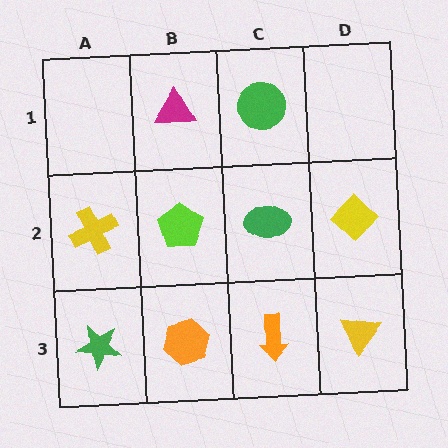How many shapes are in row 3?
4 shapes.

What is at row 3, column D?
A yellow triangle.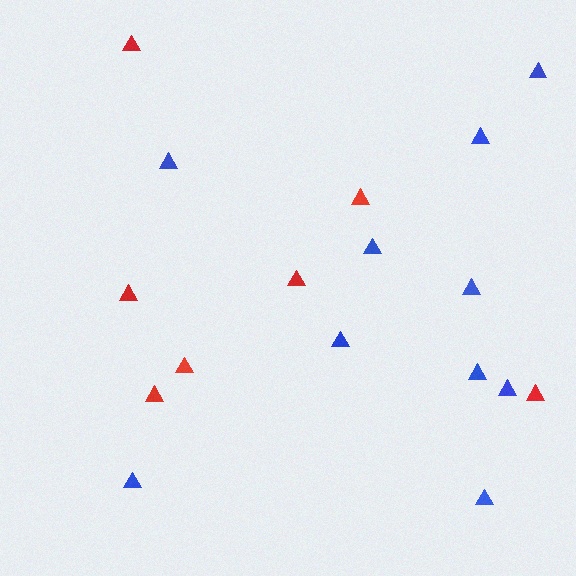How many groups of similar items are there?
There are 2 groups: one group of blue triangles (10) and one group of red triangles (7).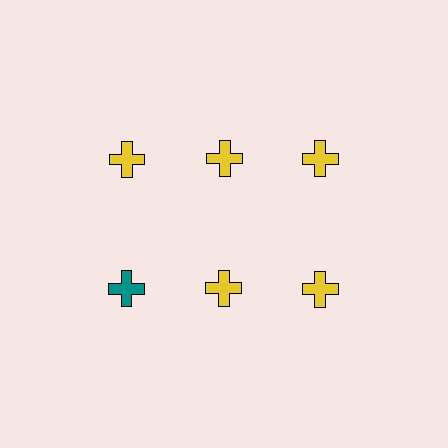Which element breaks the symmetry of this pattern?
The teal cross in the second row, leftmost column breaks the symmetry. All other shapes are yellow crosses.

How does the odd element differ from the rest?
It has a different color: teal instead of yellow.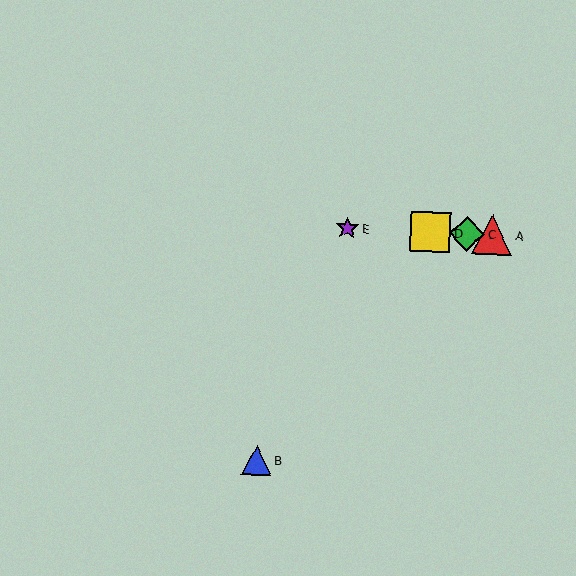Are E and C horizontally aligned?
Yes, both are at y≈228.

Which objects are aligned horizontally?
Objects A, C, D, E are aligned horizontally.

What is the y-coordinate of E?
Object E is at y≈228.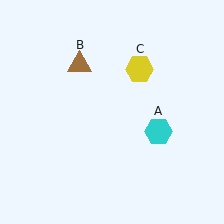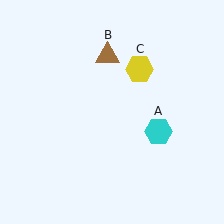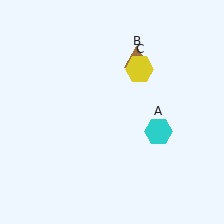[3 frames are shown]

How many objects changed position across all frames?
1 object changed position: brown triangle (object B).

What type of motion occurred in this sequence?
The brown triangle (object B) rotated clockwise around the center of the scene.